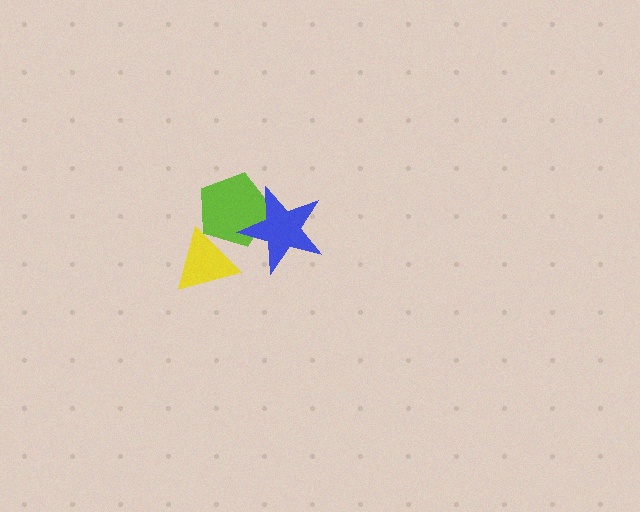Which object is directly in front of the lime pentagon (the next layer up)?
The blue star is directly in front of the lime pentagon.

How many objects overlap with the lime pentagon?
2 objects overlap with the lime pentagon.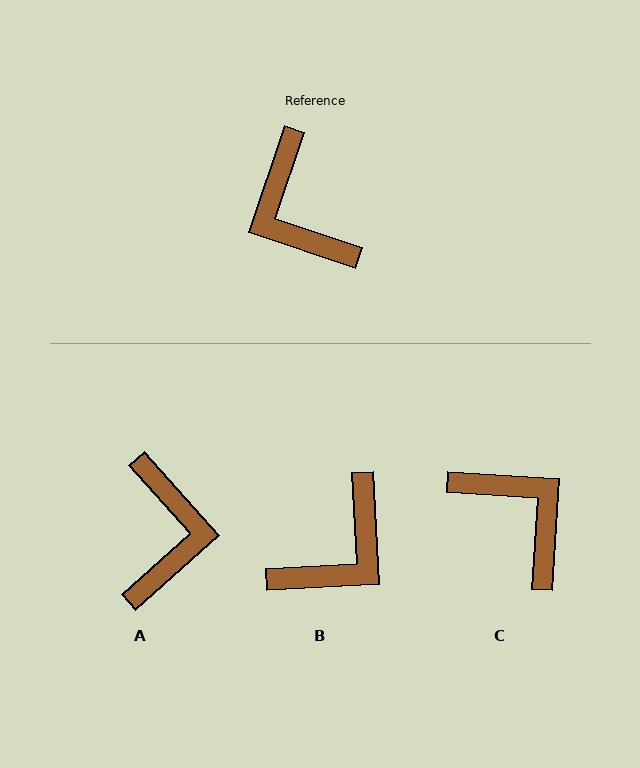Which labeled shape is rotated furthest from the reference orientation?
C, about 165 degrees away.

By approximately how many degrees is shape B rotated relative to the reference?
Approximately 112 degrees counter-clockwise.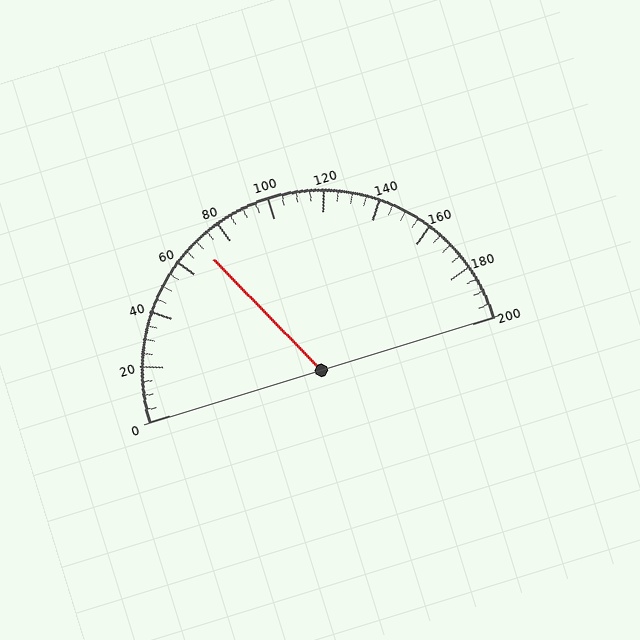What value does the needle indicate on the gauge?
The needle indicates approximately 70.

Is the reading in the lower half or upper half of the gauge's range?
The reading is in the lower half of the range (0 to 200).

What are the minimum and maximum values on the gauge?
The gauge ranges from 0 to 200.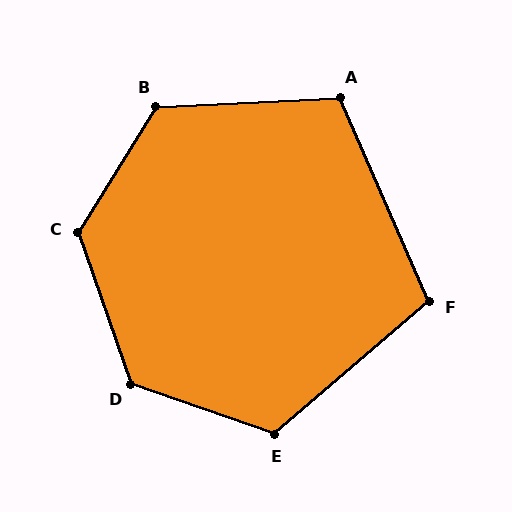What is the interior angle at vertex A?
Approximately 111 degrees (obtuse).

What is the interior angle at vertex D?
Approximately 128 degrees (obtuse).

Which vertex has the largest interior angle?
C, at approximately 129 degrees.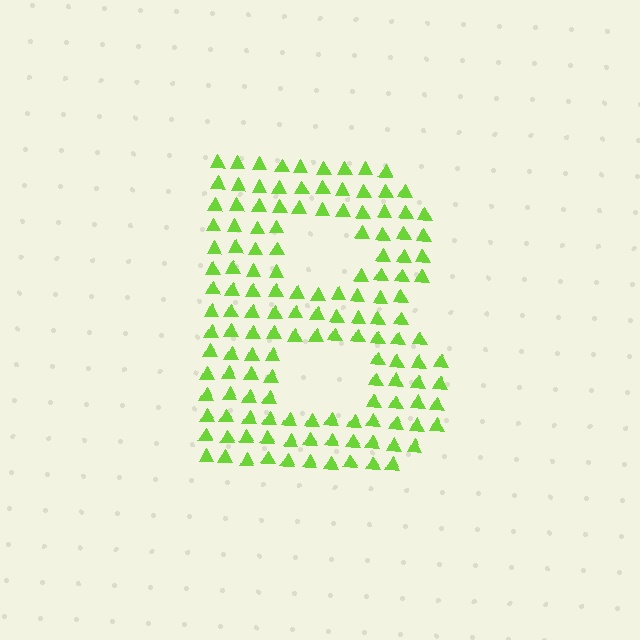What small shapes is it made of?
It is made of small triangles.